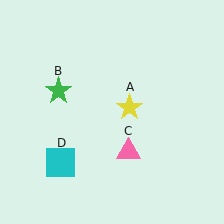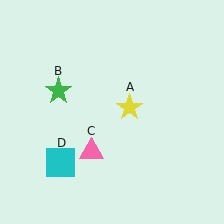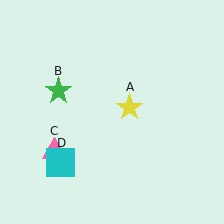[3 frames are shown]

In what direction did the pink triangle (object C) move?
The pink triangle (object C) moved left.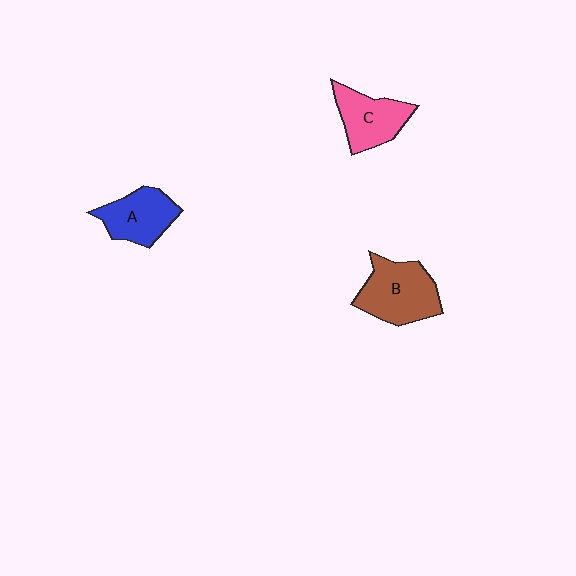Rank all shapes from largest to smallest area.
From largest to smallest: B (brown), C (pink), A (blue).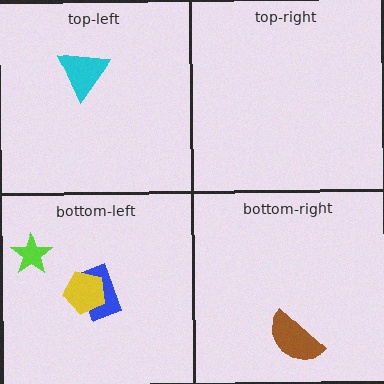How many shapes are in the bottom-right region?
1.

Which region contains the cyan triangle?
The top-left region.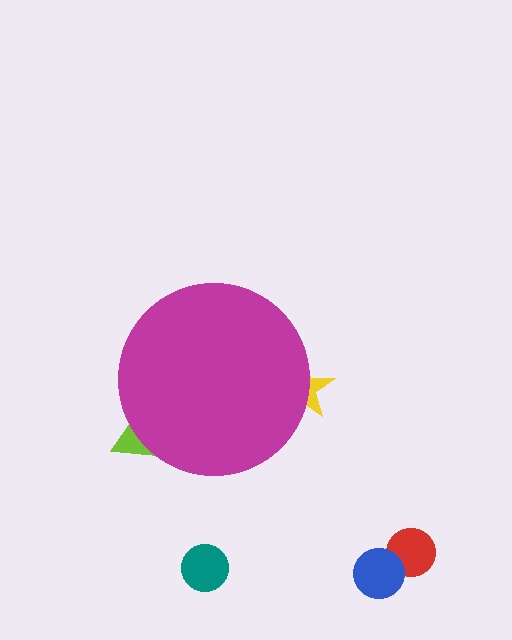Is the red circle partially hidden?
No, the red circle is fully visible.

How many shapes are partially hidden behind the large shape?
2 shapes are partially hidden.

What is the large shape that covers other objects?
A magenta circle.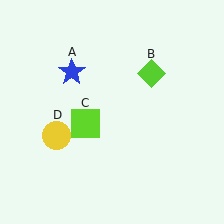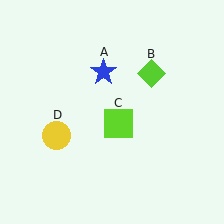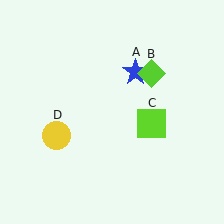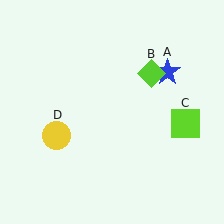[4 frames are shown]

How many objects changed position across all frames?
2 objects changed position: blue star (object A), lime square (object C).